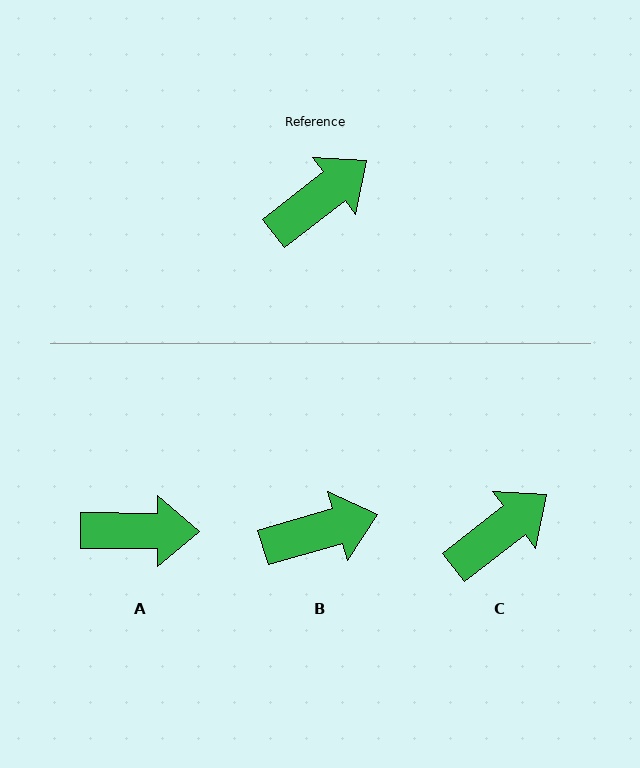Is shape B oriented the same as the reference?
No, it is off by about 21 degrees.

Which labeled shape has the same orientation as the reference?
C.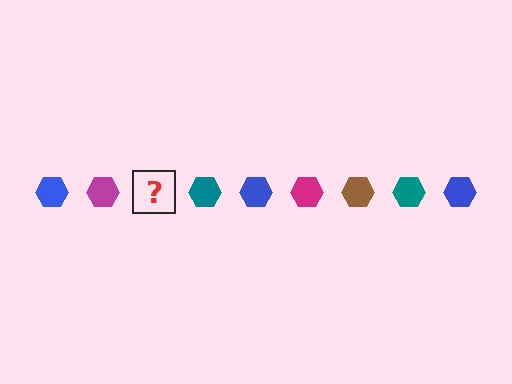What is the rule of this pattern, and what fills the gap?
The rule is that the pattern cycles through blue, magenta, brown, teal hexagons. The gap should be filled with a brown hexagon.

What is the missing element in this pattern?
The missing element is a brown hexagon.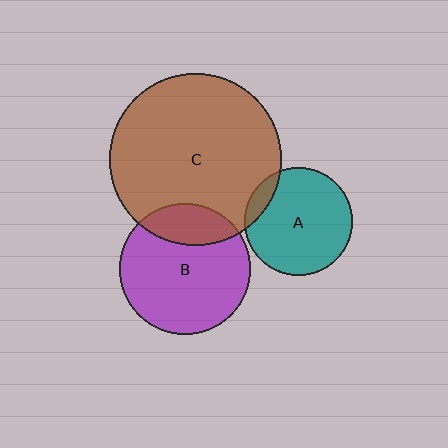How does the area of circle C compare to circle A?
Approximately 2.5 times.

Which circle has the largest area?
Circle C (brown).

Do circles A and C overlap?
Yes.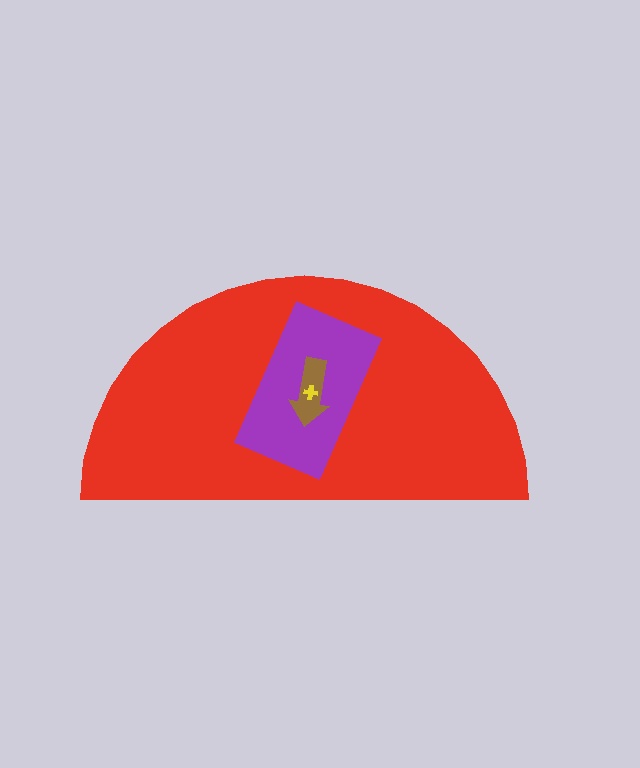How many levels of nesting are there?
4.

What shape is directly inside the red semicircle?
The purple rectangle.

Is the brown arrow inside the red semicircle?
Yes.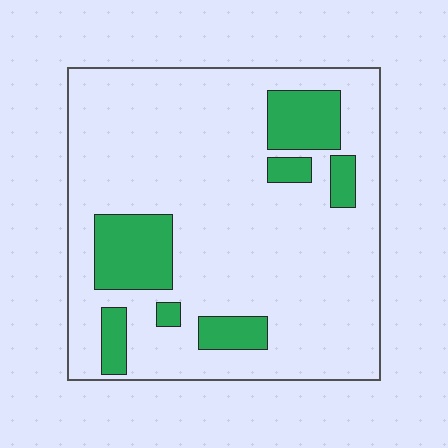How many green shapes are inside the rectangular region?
7.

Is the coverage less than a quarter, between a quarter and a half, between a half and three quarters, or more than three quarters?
Less than a quarter.